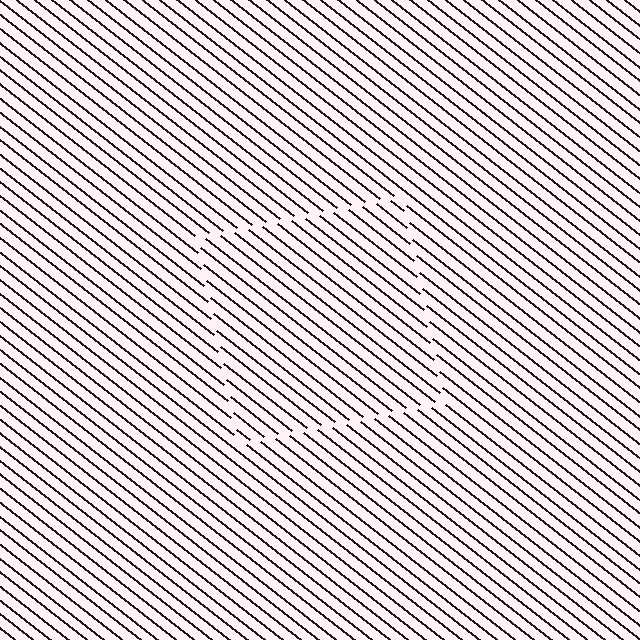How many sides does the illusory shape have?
4 sides — the line-ends trace a square.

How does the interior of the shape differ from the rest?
The interior of the shape contains the same grating, shifted by half a period — the contour is defined by the phase discontinuity where line-ends from the inner and outer gratings abut.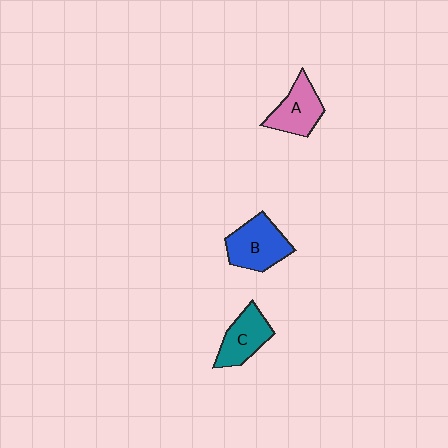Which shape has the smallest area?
Shape C (teal).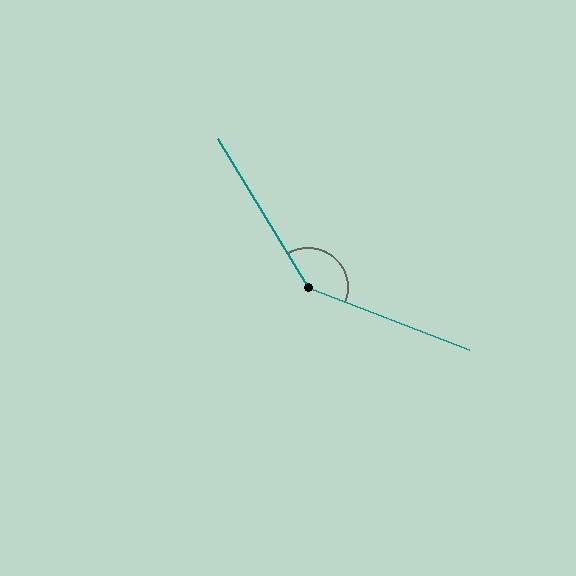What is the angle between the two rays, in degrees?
Approximately 142 degrees.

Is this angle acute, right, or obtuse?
It is obtuse.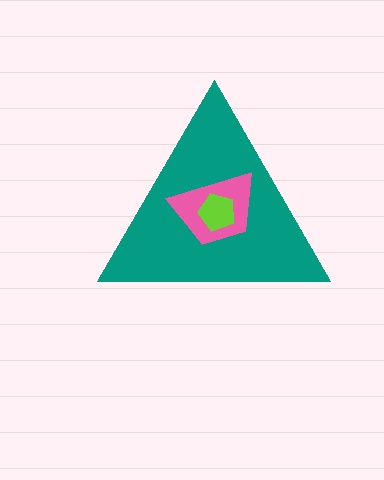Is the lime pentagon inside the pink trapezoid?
Yes.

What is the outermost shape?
The teal triangle.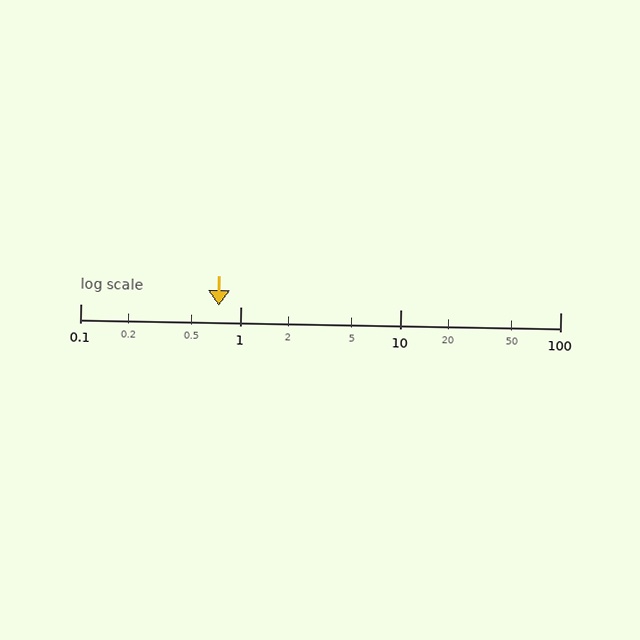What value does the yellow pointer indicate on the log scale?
The pointer indicates approximately 0.73.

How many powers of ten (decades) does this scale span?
The scale spans 3 decades, from 0.1 to 100.